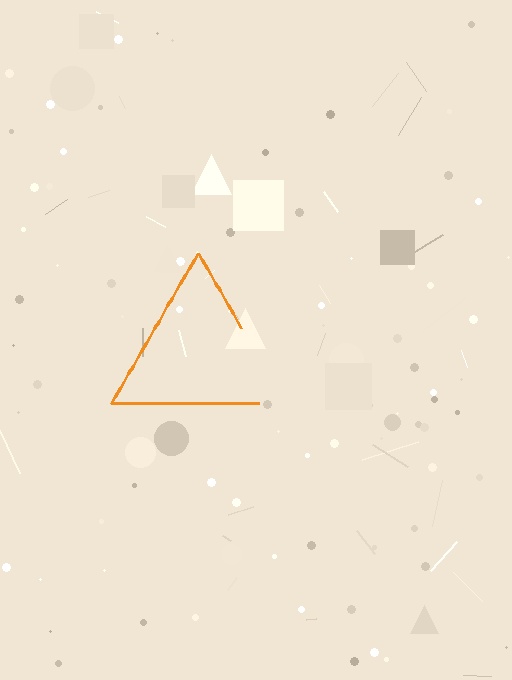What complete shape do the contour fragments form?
The contour fragments form a triangle.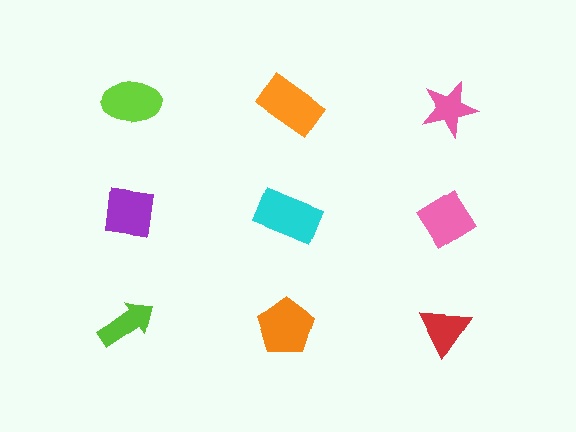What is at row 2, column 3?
A pink diamond.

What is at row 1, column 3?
A pink star.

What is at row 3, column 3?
A red triangle.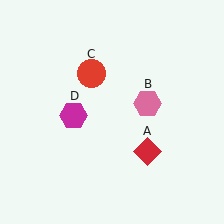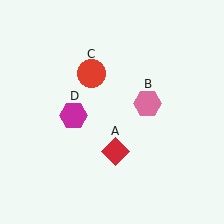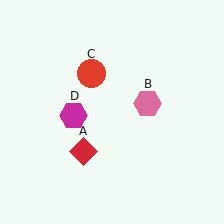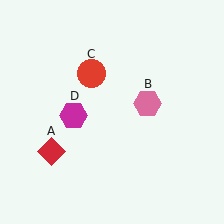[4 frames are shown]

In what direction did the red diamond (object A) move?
The red diamond (object A) moved left.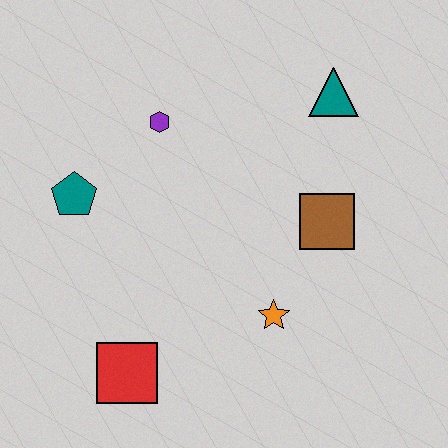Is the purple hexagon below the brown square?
No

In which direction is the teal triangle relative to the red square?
The teal triangle is above the red square.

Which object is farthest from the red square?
The teal triangle is farthest from the red square.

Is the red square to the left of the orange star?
Yes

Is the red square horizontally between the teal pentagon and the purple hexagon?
Yes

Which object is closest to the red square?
The orange star is closest to the red square.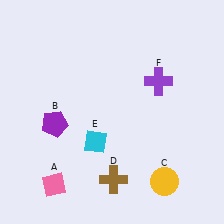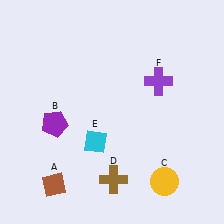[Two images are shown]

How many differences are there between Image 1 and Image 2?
There is 1 difference between the two images.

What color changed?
The diamond (A) changed from pink in Image 1 to brown in Image 2.